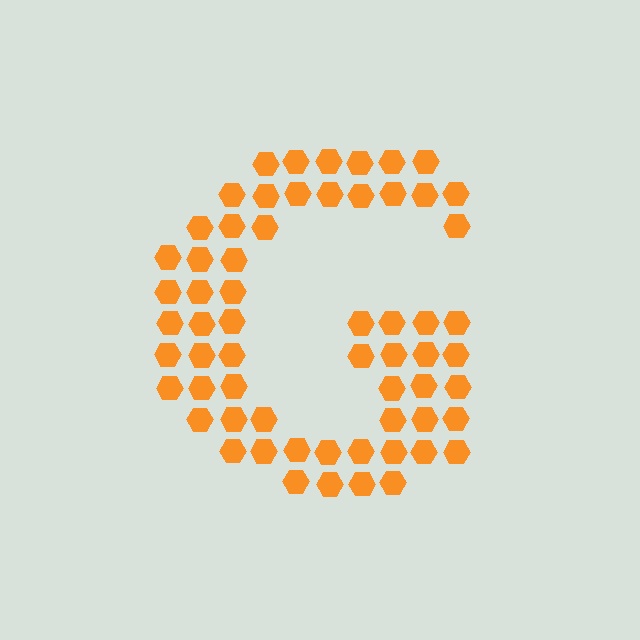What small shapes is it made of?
It is made of small hexagons.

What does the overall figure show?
The overall figure shows the letter G.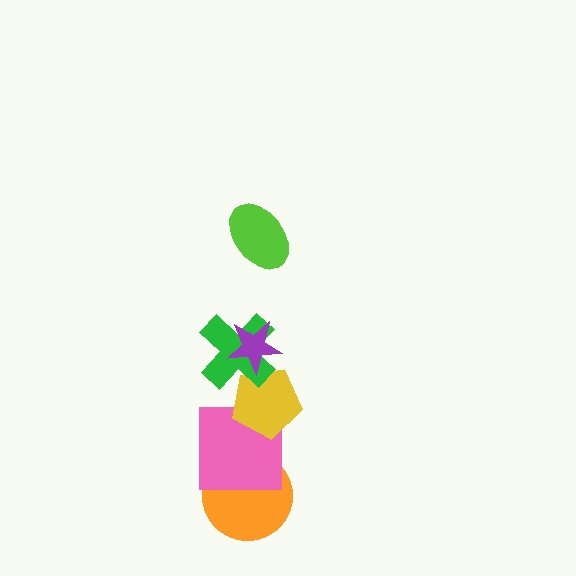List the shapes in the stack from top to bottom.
From top to bottom: the lime ellipse, the purple star, the green cross, the yellow pentagon, the pink square, the orange circle.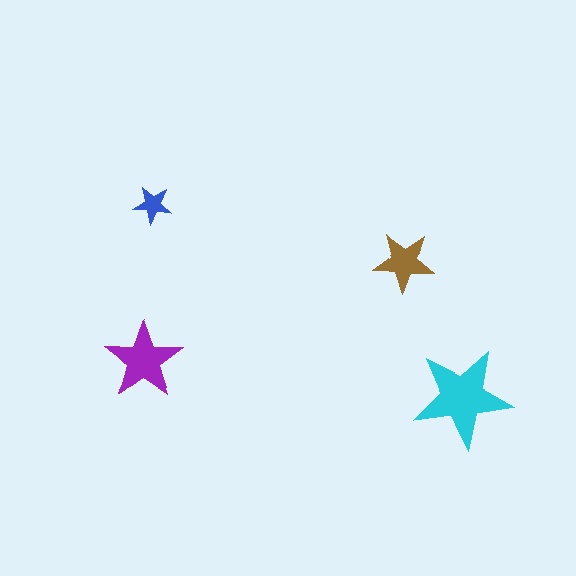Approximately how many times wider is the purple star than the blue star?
About 2 times wider.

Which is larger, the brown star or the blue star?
The brown one.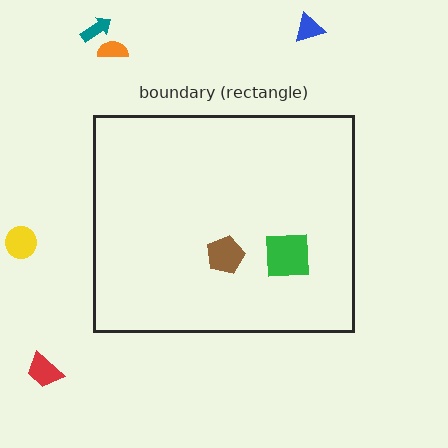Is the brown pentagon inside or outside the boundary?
Inside.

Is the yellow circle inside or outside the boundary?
Outside.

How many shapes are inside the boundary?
2 inside, 5 outside.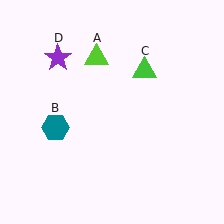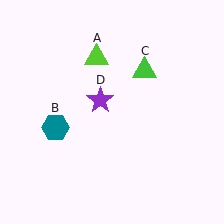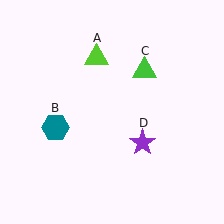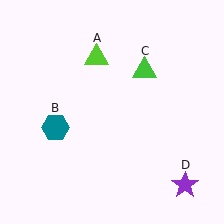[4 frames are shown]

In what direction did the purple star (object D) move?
The purple star (object D) moved down and to the right.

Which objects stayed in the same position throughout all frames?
Lime triangle (object A) and teal hexagon (object B) and green triangle (object C) remained stationary.